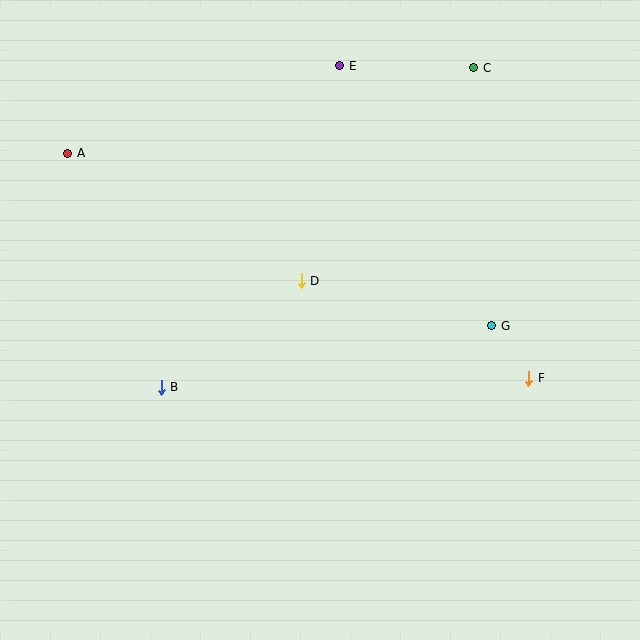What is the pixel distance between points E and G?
The distance between E and G is 301 pixels.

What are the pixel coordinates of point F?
Point F is at (529, 378).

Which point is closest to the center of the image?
Point D at (301, 281) is closest to the center.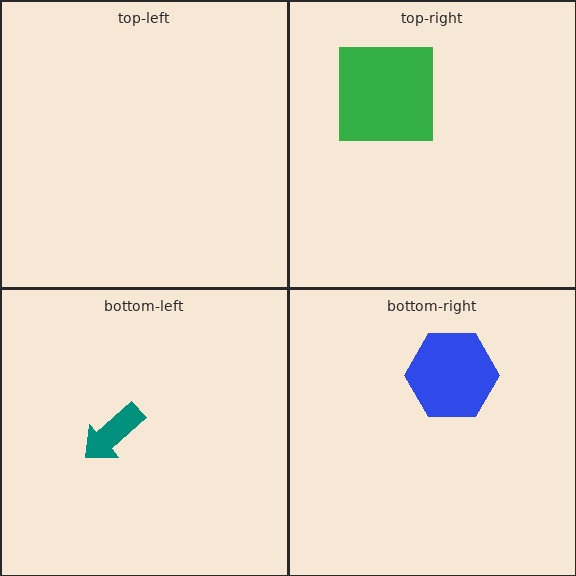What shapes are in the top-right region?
The green square.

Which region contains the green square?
The top-right region.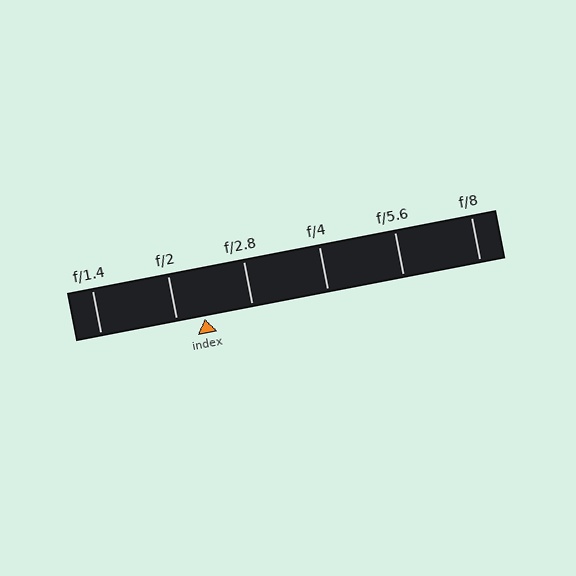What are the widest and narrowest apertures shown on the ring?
The widest aperture shown is f/1.4 and the narrowest is f/8.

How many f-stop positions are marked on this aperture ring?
There are 6 f-stop positions marked.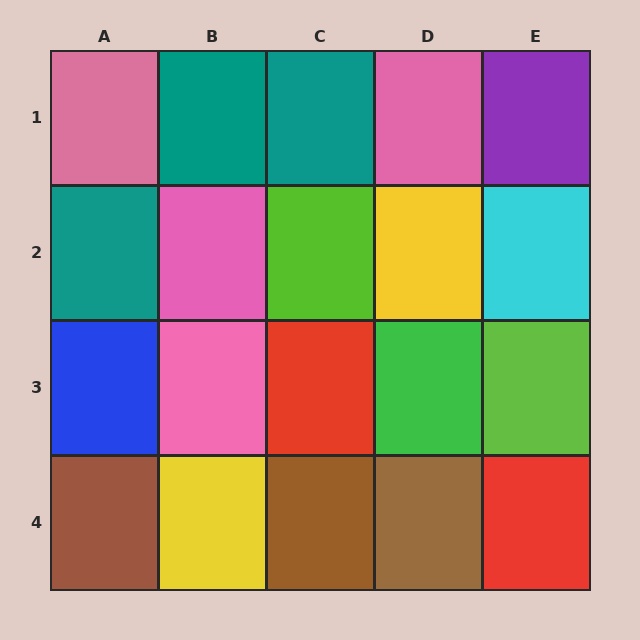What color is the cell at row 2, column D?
Yellow.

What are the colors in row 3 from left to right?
Blue, pink, red, green, lime.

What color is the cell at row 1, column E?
Purple.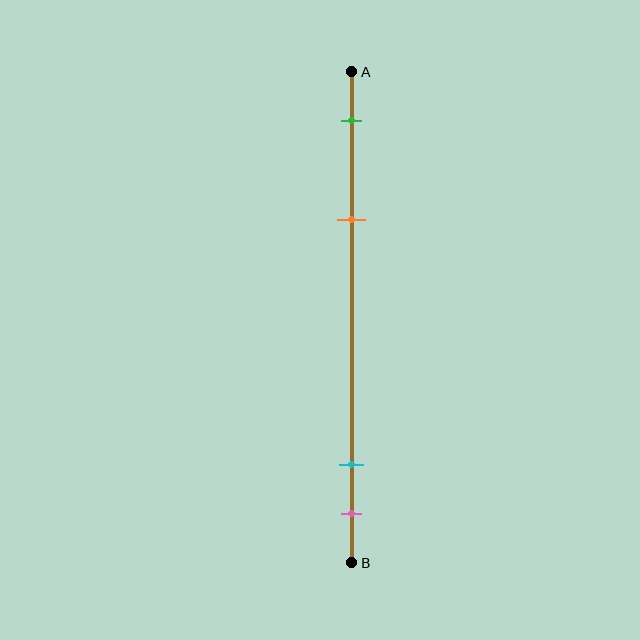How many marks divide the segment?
There are 4 marks dividing the segment.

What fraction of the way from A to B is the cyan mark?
The cyan mark is approximately 80% (0.8) of the way from A to B.